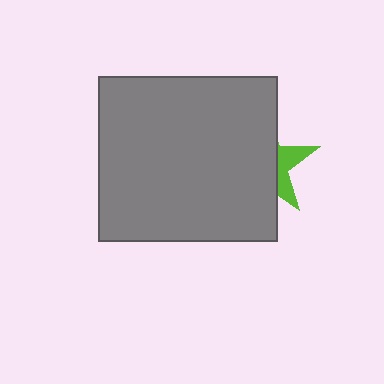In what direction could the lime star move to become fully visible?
The lime star could move right. That would shift it out from behind the gray rectangle entirely.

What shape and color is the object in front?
The object in front is a gray rectangle.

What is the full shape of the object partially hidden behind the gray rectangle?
The partially hidden object is a lime star.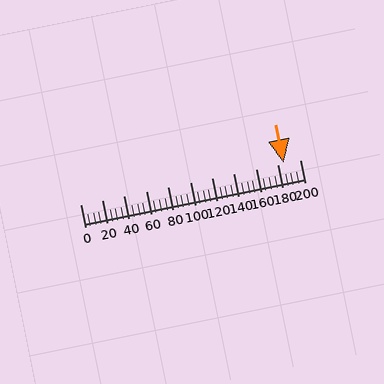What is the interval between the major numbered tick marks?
The major tick marks are spaced 20 units apart.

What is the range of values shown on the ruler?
The ruler shows values from 0 to 200.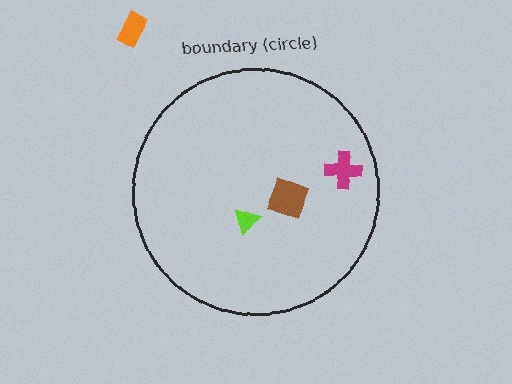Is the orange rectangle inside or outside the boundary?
Outside.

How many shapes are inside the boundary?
3 inside, 1 outside.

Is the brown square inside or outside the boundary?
Inside.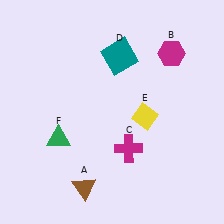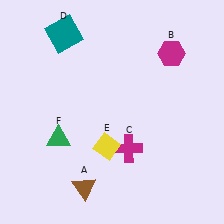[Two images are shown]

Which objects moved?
The objects that moved are: the teal square (D), the yellow diamond (E).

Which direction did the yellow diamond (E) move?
The yellow diamond (E) moved left.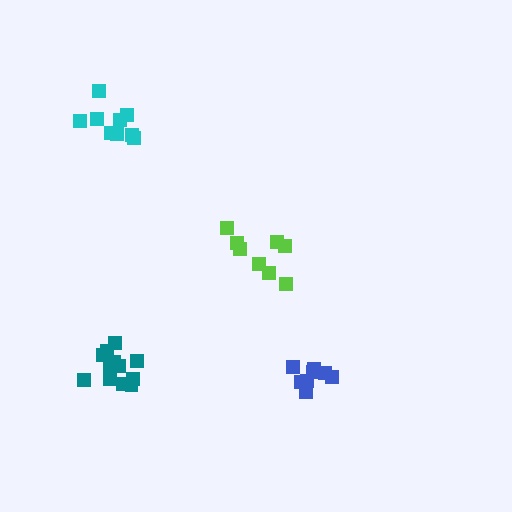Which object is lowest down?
The blue cluster is bottommost.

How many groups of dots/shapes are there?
There are 4 groups.